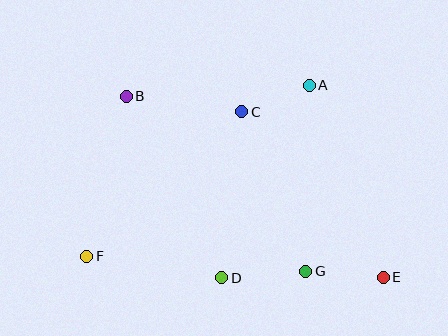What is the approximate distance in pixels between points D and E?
The distance between D and E is approximately 162 pixels.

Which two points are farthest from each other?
Points B and E are farthest from each other.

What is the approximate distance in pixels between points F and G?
The distance between F and G is approximately 219 pixels.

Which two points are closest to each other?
Points A and C are closest to each other.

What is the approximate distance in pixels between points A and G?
The distance between A and G is approximately 186 pixels.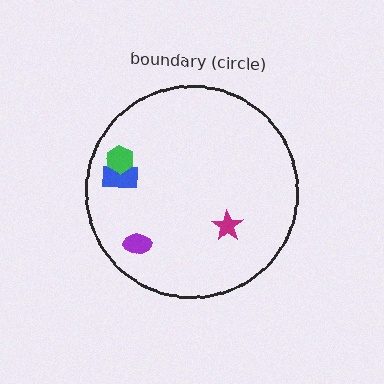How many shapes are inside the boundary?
4 inside, 0 outside.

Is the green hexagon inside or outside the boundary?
Inside.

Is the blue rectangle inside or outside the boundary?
Inside.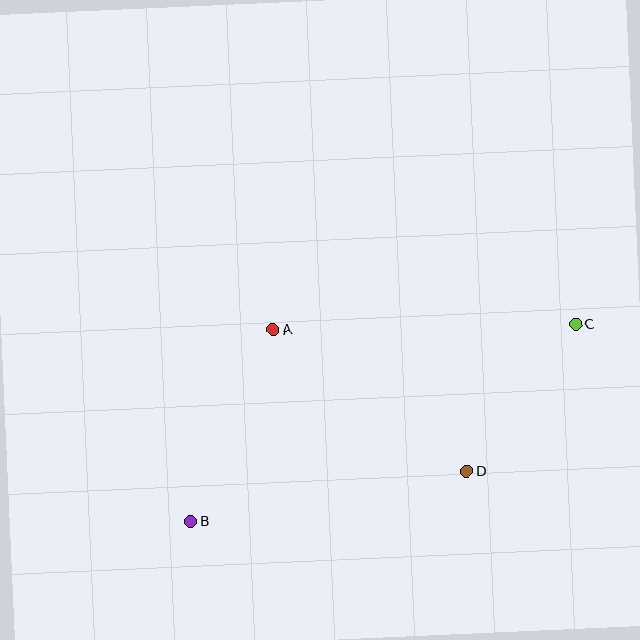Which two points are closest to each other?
Points C and D are closest to each other.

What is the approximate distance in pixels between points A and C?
The distance between A and C is approximately 303 pixels.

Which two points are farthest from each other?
Points B and C are farthest from each other.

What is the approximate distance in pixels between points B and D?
The distance between B and D is approximately 281 pixels.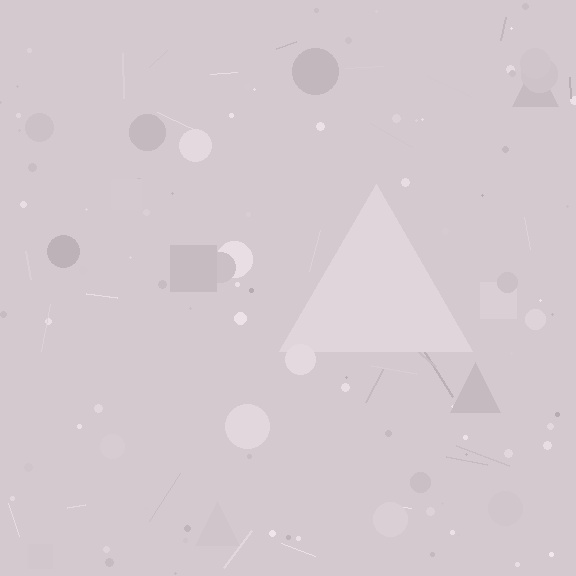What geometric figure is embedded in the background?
A triangle is embedded in the background.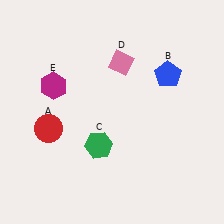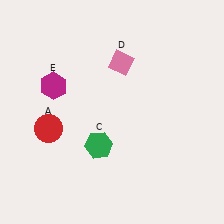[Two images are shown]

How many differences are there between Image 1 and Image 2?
There is 1 difference between the two images.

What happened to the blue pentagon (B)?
The blue pentagon (B) was removed in Image 2. It was in the top-right area of Image 1.